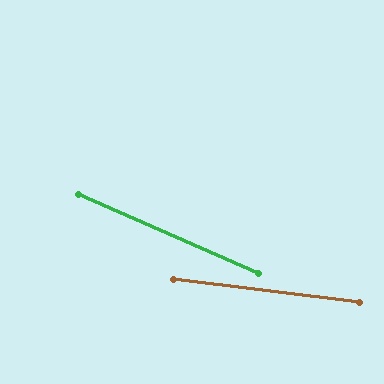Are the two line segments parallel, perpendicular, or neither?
Neither parallel nor perpendicular — they differ by about 17°.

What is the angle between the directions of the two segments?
Approximately 17 degrees.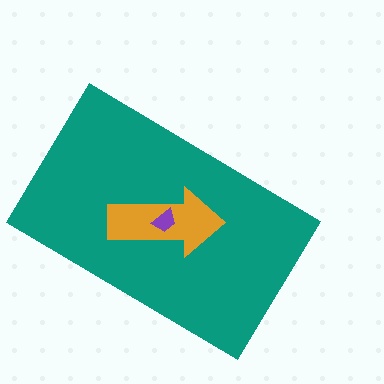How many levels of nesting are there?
3.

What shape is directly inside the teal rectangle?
The orange arrow.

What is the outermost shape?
The teal rectangle.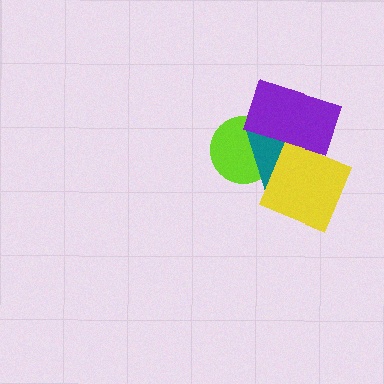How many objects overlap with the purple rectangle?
3 objects overlap with the purple rectangle.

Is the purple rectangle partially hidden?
No, no other shape covers it.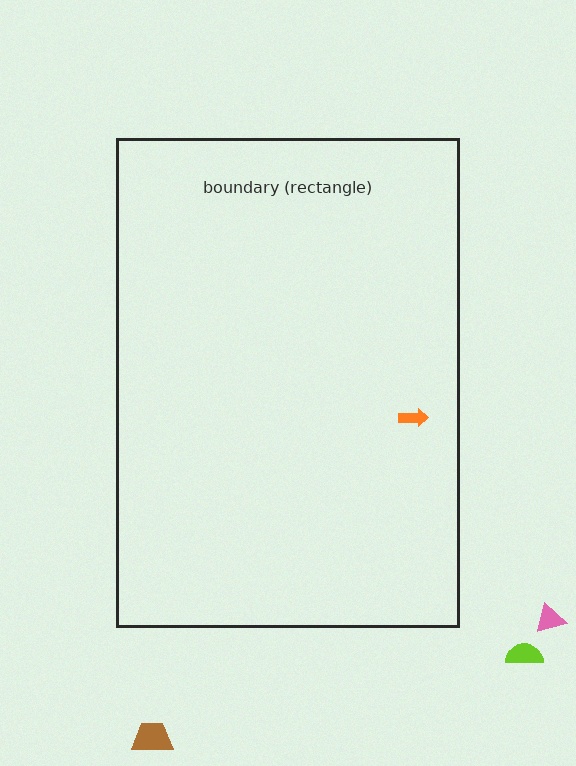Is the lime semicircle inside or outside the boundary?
Outside.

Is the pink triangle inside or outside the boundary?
Outside.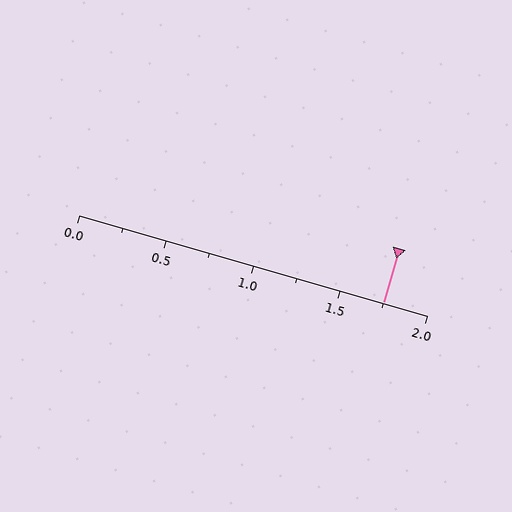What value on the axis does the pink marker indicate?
The marker indicates approximately 1.75.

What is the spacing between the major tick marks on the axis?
The major ticks are spaced 0.5 apart.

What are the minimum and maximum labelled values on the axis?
The axis runs from 0.0 to 2.0.